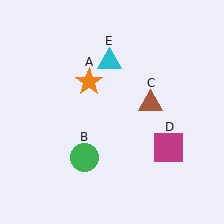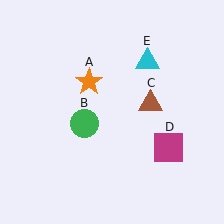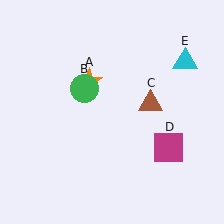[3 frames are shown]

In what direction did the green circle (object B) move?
The green circle (object B) moved up.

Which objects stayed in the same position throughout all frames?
Orange star (object A) and brown triangle (object C) and magenta square (object D) remained stationary.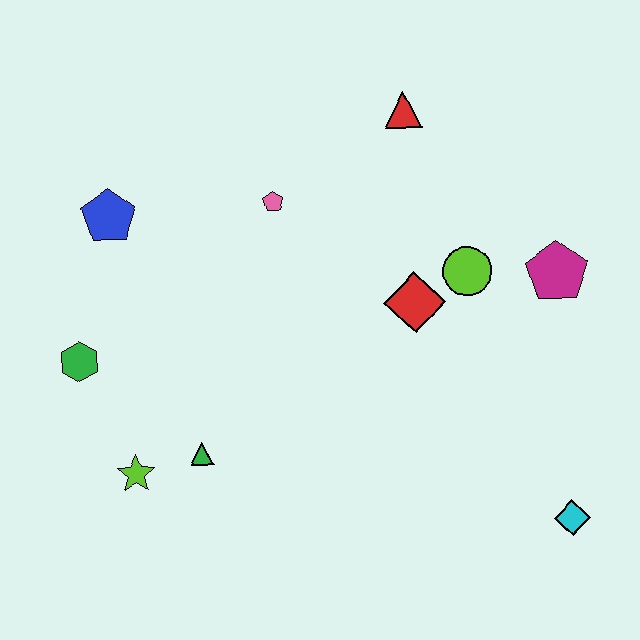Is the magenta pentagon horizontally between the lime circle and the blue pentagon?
No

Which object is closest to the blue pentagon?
The green hexagon is closest to the blue pentagon.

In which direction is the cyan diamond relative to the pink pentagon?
The cyan diamond is below the pink pentagon.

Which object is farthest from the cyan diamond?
The blue pentagon is farthest from the cyan diamond.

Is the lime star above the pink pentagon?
No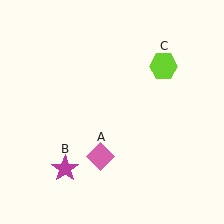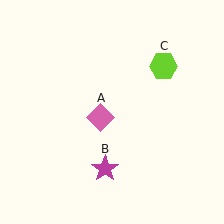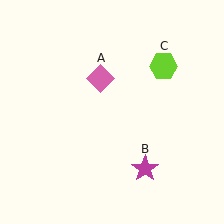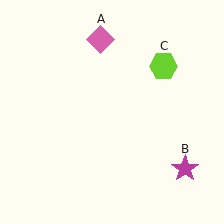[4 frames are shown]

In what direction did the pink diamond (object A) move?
The pink diamond (object A) moved up.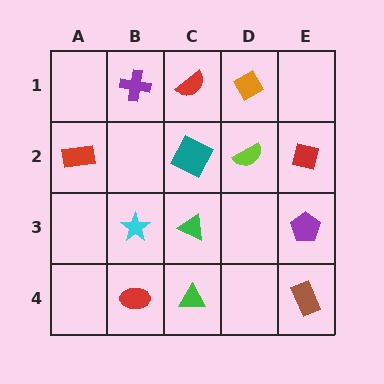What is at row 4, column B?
A red ellipse.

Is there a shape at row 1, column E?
No, that cell is empty.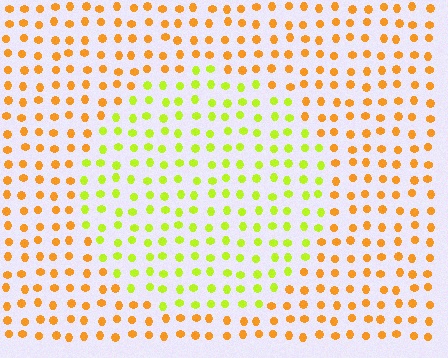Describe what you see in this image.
The image is filled with small orange elements in a uniform arrangement. A circle-shaped region is visible where the elements are tinted to a slightly different hue, forming a subtle color boundary.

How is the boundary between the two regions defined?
The boundary is defined purely by a slight shift in hue (about 45 degrees). Spacing, size, and orientation are identical on both sides.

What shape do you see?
I see a circle.